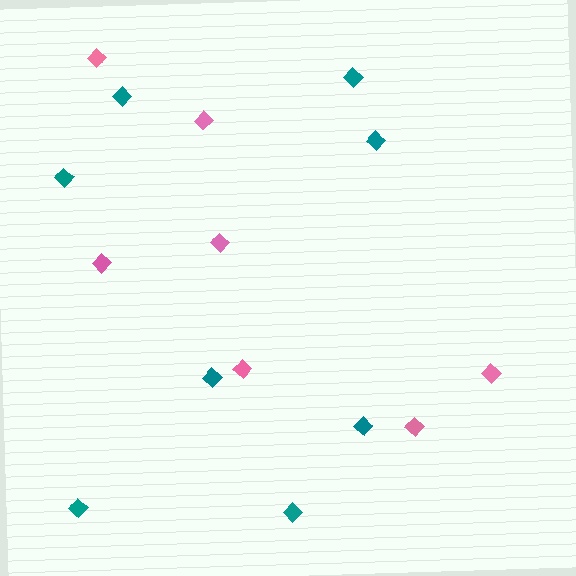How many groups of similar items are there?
There are 2 groups: one group of pink diamonds (7) and one group of teal diamonds (8).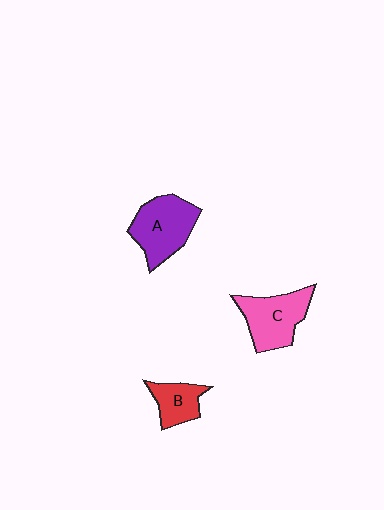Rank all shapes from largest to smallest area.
From largest to smallest: A (purple), C (pink), B (red).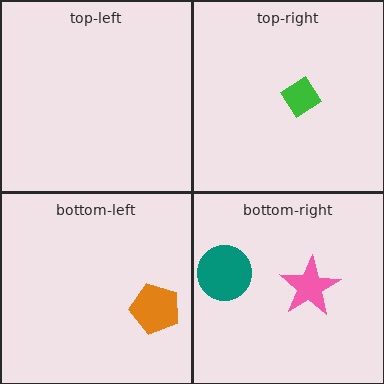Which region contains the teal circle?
The bottom-right region.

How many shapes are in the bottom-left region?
1.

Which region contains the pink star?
The bottom-right region.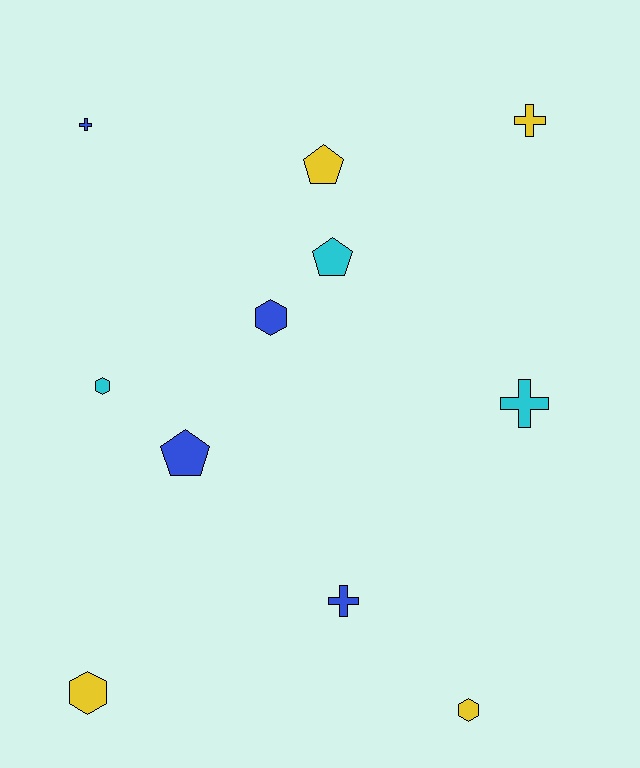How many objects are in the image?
There are 11 objects.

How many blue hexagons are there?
There is 1 blue hexagon.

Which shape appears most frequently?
Cross, with 4 objects.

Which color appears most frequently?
Yellow, with 4 objects.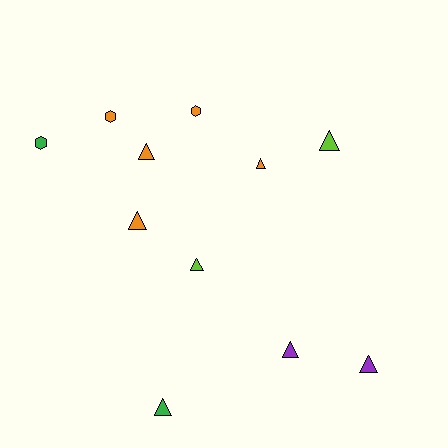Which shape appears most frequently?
Triangle, with 8 objects.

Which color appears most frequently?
Orange, with 5 objects.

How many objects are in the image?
There are 11 objects.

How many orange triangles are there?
There are 3 orange triangles.